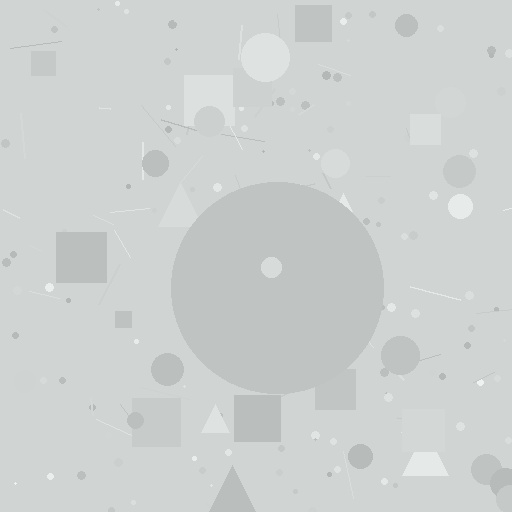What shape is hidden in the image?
A circle is hidden in the image.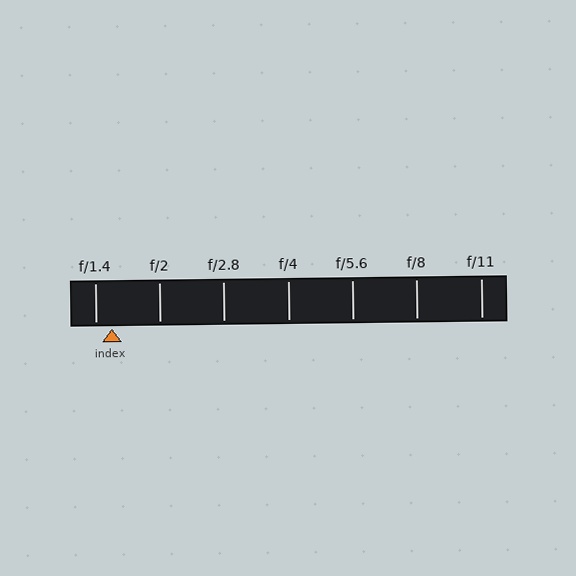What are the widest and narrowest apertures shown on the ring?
The widest aperture shown is f/1.4 and the narrowest is f/11.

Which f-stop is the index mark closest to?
The index mark is closest to f/1.4.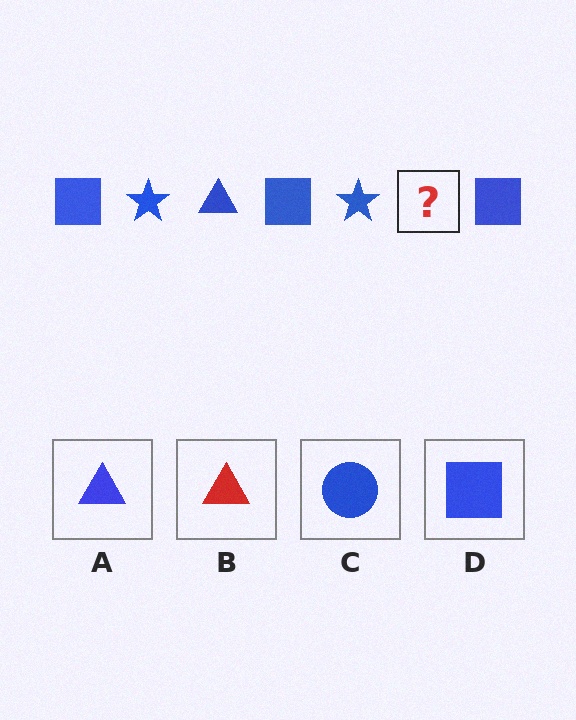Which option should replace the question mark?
Option A.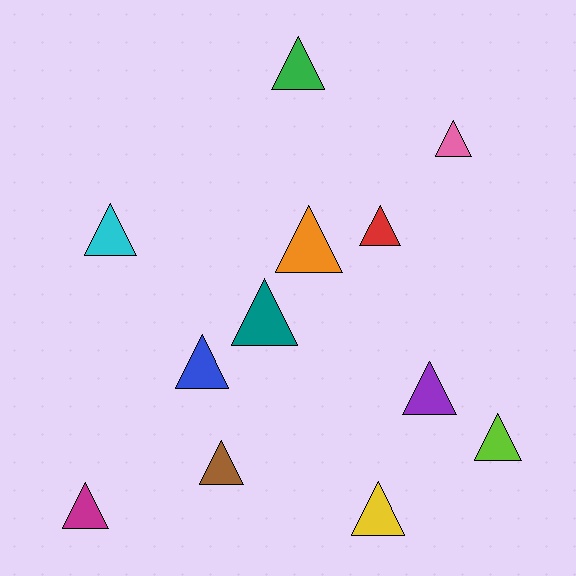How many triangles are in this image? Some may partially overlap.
There are 12 triangles.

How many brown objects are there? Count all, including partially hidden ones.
There is 1 brown object.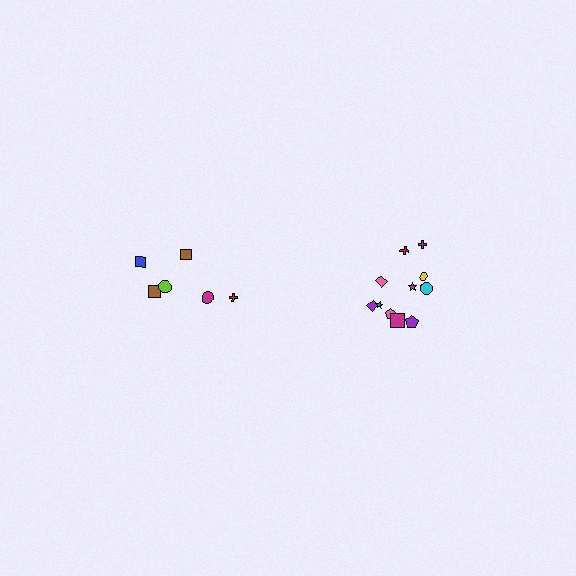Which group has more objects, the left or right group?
The right group.